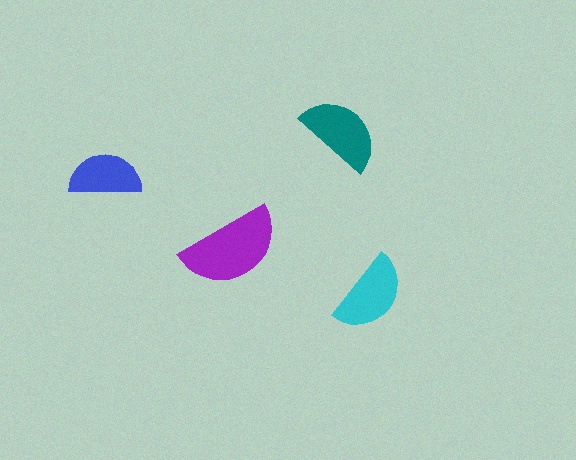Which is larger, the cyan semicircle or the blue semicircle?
The cyan one.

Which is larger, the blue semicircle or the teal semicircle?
The teal one.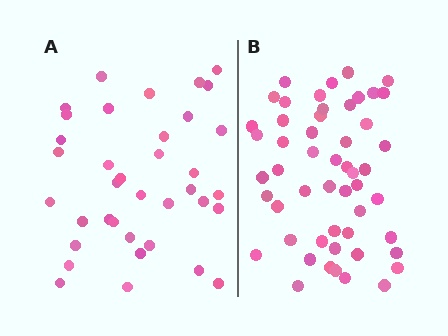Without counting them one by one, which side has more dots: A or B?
Region B (the right region) has more dots.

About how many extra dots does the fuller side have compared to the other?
Region B has approximately 15 more dots than region A.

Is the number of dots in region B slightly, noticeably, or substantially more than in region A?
Region B has noticeably more, but not dramatically so. The ratio is roughly 1.4 to 1.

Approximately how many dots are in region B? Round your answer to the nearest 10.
About 50 dots. (The exact count is 52, which rounds to 50.)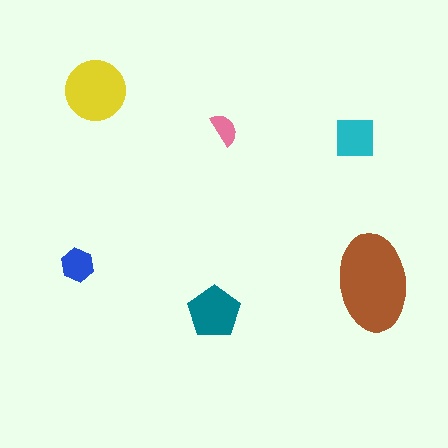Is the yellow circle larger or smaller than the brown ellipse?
Smaller.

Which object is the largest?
The brown ellipse.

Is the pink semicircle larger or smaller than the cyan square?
Smaller.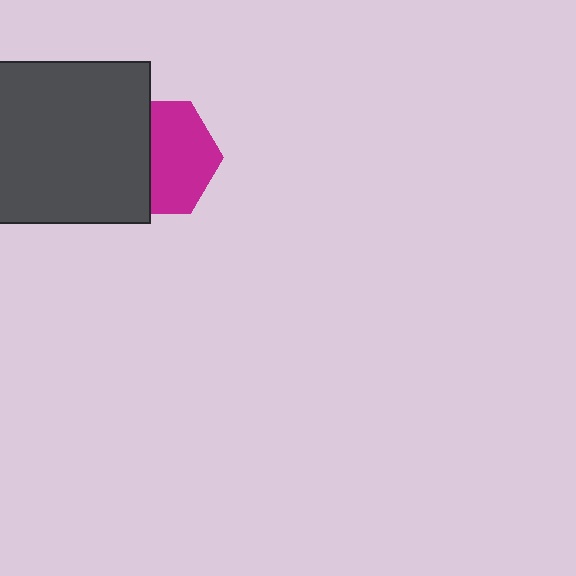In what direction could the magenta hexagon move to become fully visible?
The magenta hexagon could move right. That would shift it out from behind the dark gray rectangle entirely.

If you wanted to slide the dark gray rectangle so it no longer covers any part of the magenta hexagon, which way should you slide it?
Slide it left — that is the most direct way to separate the two shapes.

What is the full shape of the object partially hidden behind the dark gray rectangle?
The partially hidden object is a magenta hexagon.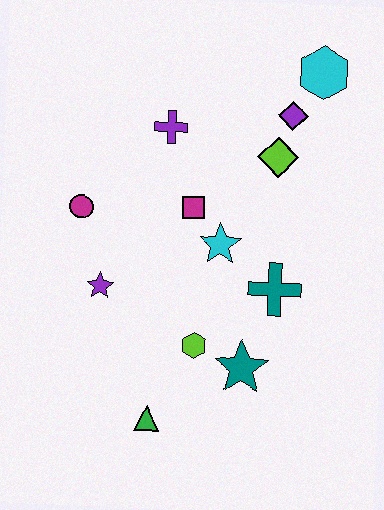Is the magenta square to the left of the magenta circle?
No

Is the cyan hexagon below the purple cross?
No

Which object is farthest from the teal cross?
The cyan hexagon is farthest from the teal cross.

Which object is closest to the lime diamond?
The purple diamond is closest to the lime diamond.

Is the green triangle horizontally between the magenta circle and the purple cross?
Yes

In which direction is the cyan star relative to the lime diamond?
The cyan star is below the lime diamond.